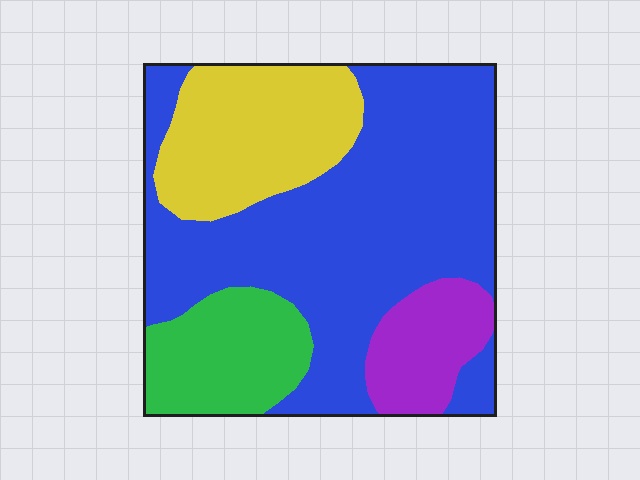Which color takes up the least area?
Purple, at roughly 10%.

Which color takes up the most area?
Blue, at roughly 55%.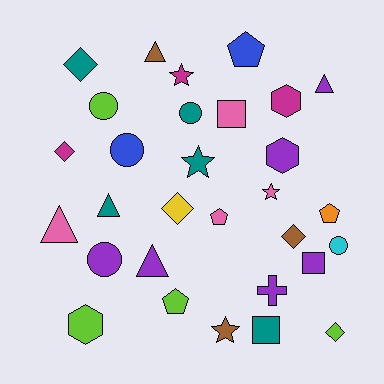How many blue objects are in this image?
There are 2 blue objects.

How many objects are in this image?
There are 30 objects.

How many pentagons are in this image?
There are 4 pentagons.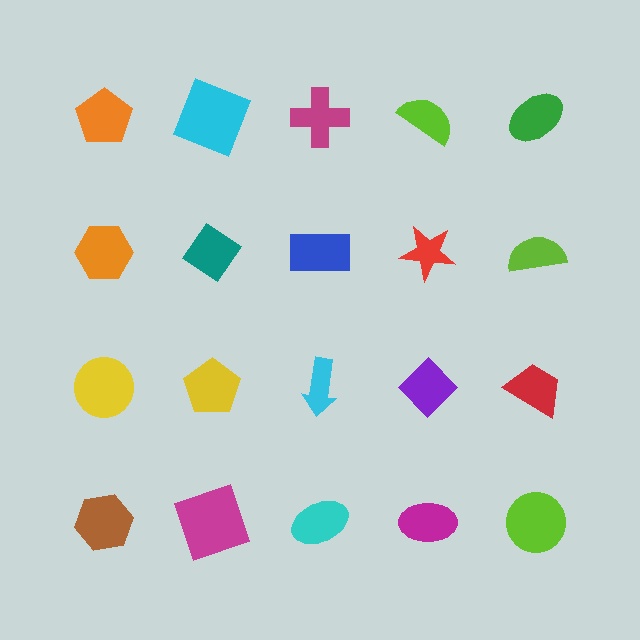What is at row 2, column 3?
A blue rectangle.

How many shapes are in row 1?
5 shapes.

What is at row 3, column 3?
A cyan arrow.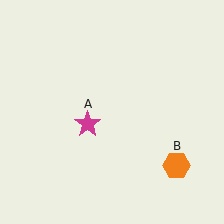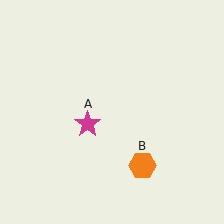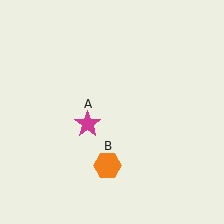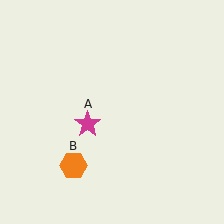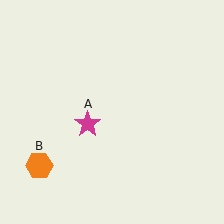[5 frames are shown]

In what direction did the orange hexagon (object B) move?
The orange hexagon (object B) moved left.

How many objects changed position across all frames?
1 object changed position: orange hexagon (object B).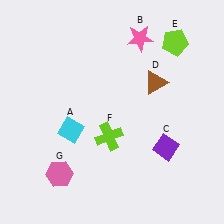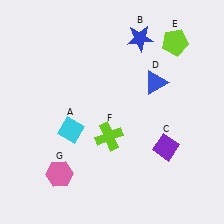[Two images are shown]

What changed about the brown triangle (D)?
In Image 1, D is brown. In Image 2, it changed to blue.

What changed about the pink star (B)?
In Image 1, B is pink. In Image 2, it changed to blue.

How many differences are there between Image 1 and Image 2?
There are 2 differences between the two images.